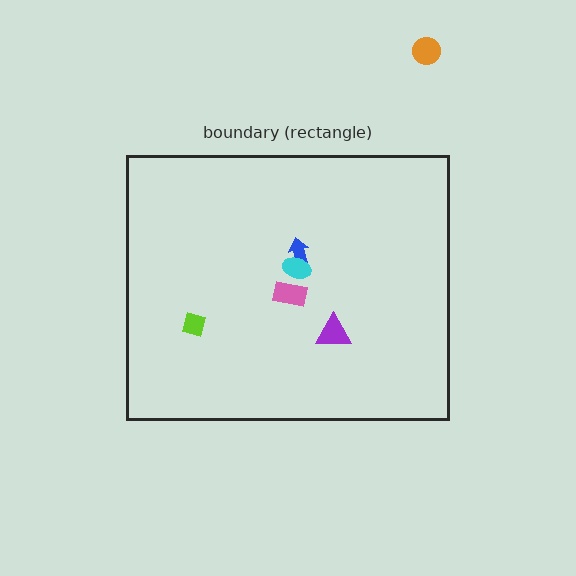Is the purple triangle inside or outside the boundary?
Inside.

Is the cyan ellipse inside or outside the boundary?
Inside.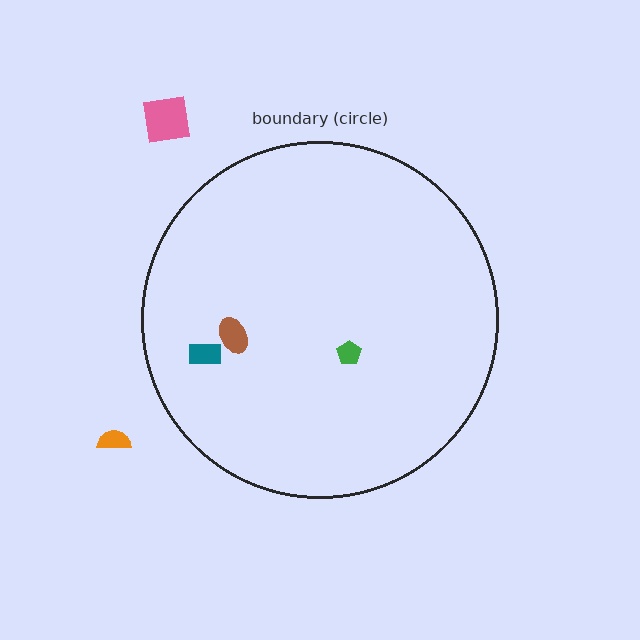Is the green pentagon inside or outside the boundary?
Inside.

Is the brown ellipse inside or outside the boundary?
Inside.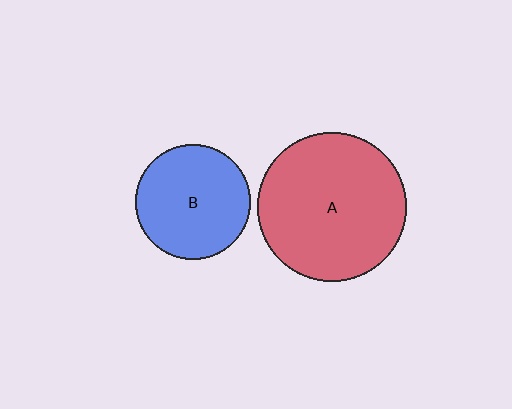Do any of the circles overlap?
No, none of the circles overlap.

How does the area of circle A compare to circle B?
Approximately 1.7 times.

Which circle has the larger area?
Circle A (red).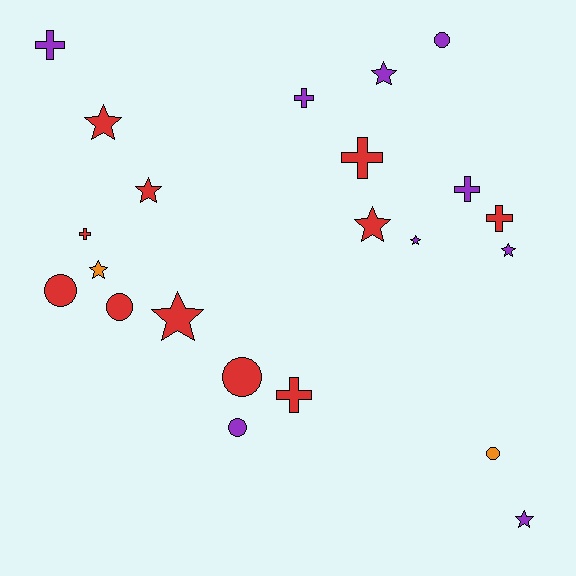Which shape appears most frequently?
Star, with 9 objects.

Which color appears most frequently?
Red, with 11 objects.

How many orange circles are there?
There is 1 orange circle.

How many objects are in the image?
There are 22 objects.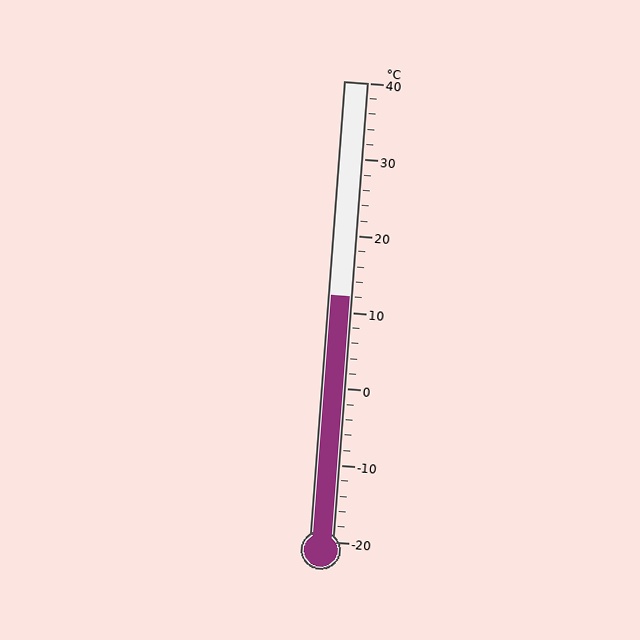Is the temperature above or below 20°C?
The temperature is below 20°C.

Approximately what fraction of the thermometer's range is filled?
The thermometer is filled to approximately 55% of its range.